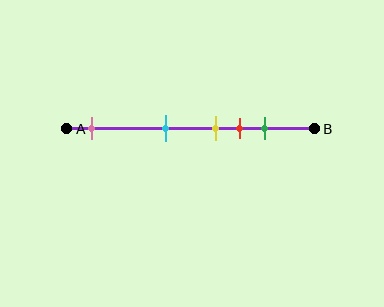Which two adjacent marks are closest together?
The yellow and red marks are the closest adjacent pair.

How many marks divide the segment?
There are 5 marks dividing the segment.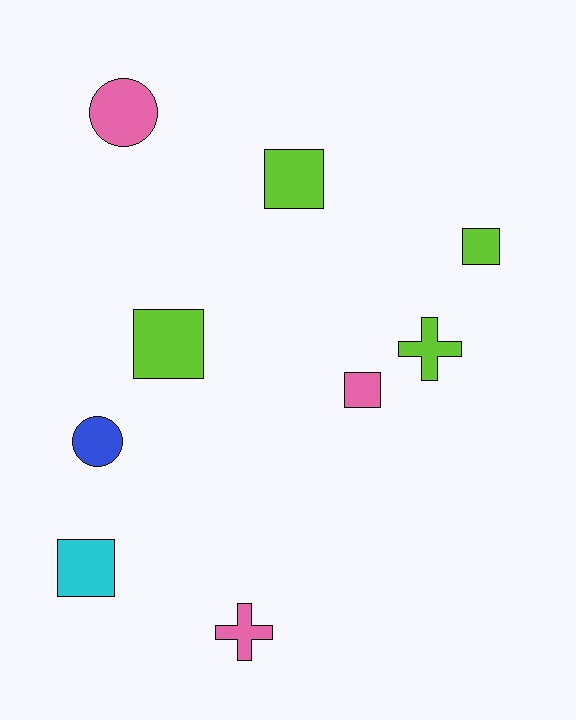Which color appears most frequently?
Lime, with 4 objects.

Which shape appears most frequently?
Square, with 5 objects.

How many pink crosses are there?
There is 1 pink cross.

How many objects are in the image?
There are 9 objects.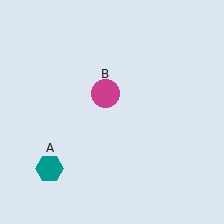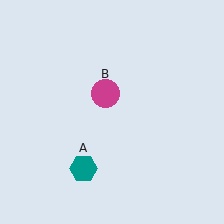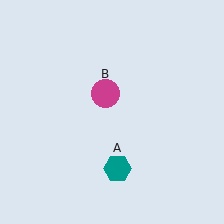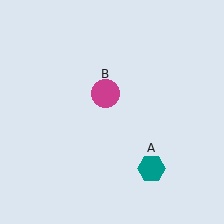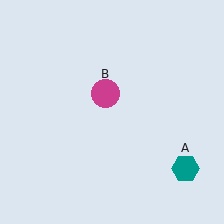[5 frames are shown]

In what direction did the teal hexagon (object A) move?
The teal hexagon (object A) moved right.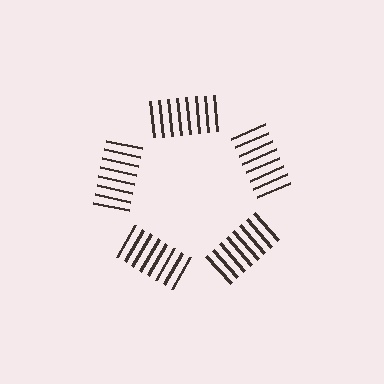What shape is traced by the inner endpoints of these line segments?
An illusory pentagon — the line segments terminate on its edges but no continuous stroke is drawn.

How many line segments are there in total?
40 — 8 along each of the 5 edges.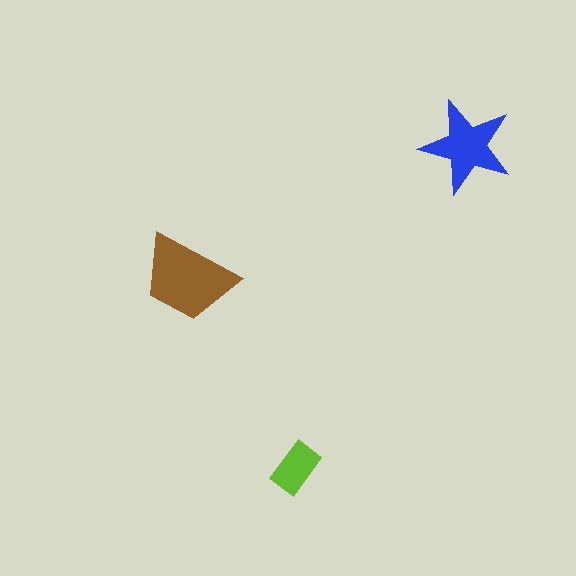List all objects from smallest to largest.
The lime rectangle, the blue star, the brown trapezoid.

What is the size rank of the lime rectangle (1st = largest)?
3rd.